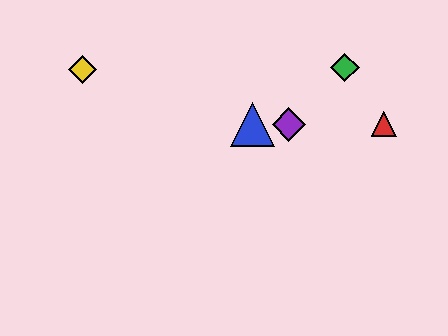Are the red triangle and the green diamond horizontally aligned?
No, the red triangle is at y≈124 and the green diamond is at y≈68.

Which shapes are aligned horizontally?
The red triangle, the blue triangle, the purple diamond are aligned horizontally.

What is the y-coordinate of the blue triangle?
The blue triangle is at y≈124.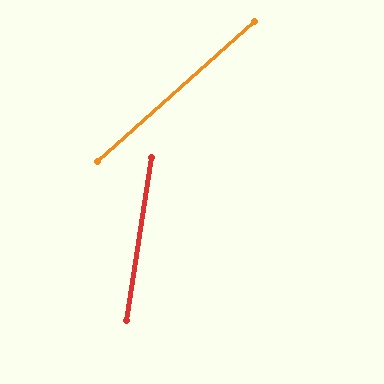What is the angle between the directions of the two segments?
Approximately 39 degrees.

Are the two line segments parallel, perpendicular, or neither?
Neither parallel nor perpendicular — they differ by about 39°.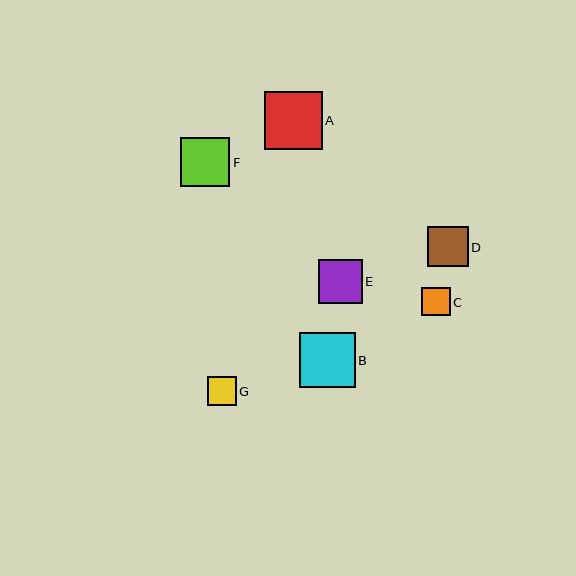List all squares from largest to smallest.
From largest to smallest: A, B, F, E, D, G, C.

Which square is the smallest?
Square C is the smallest with a size of approximately 28 pixels.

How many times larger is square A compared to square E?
Square A is approximately 1.3 times the size of square E.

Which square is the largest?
Square A is the largest with a size of approximately 58 pixels.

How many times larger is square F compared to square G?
Square F is approximately 1.7 times the size of square G.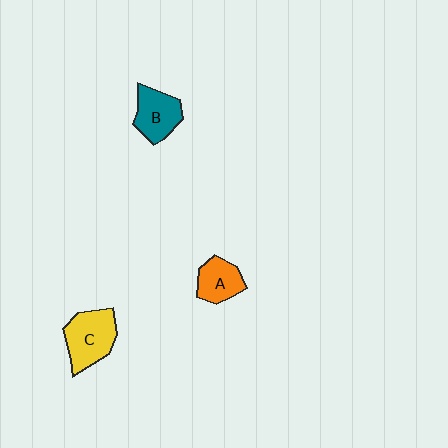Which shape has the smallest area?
Shape A (orange).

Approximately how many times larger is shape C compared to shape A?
Approximately 1.5 times.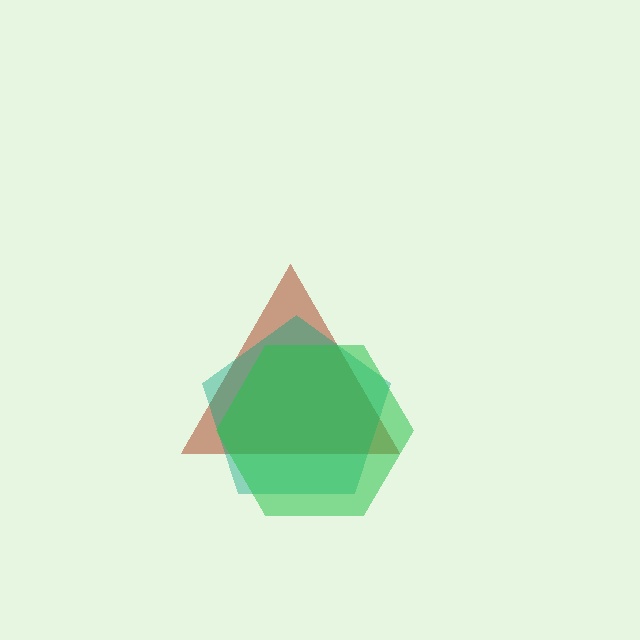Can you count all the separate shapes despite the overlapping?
Yes, there are 3 separate shapes.